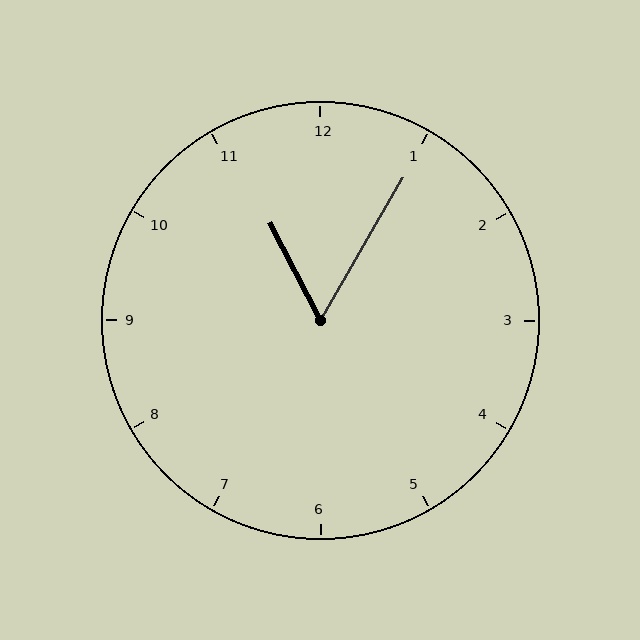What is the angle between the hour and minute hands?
Approximately 58 degrees.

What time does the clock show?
11:05.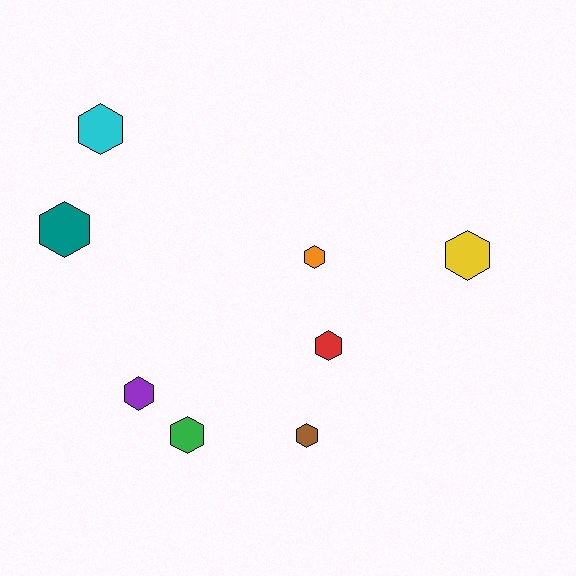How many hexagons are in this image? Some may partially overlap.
There are 8 hexagons.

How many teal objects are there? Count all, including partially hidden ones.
There is 1 teal object.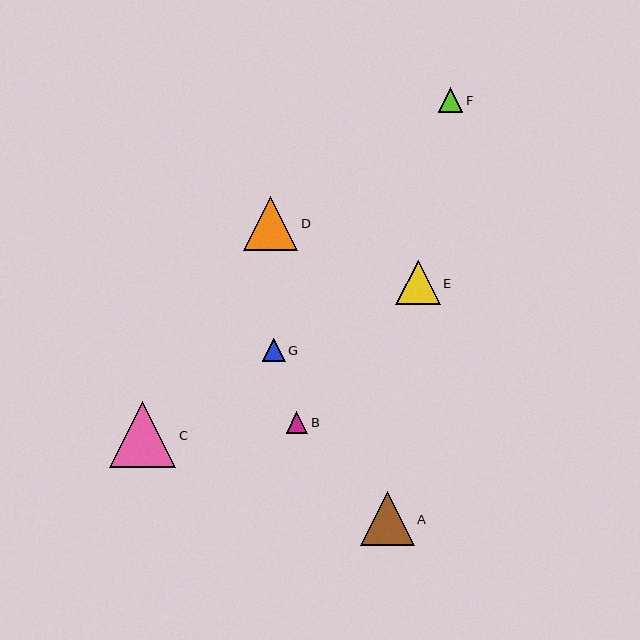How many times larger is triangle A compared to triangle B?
Triangle A is approximately 2.5 times the size of triangle B.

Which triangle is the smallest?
Triangle B is the smallest with a size of approximately 22 pixels.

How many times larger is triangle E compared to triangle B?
Triangle E is approximately 2.1 times the size of triangle B.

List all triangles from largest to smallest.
From largest to smallest: C, D, A, E, F, G, B.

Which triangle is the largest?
Triangle C is the largest with a size of approximately 66 pixels.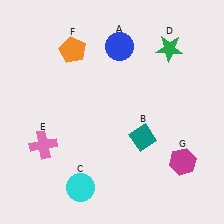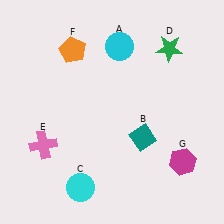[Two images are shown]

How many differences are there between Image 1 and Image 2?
There is 1 difference between the two images.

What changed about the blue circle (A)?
In Image 1, A is blue. In Image 2, it changed to cyan.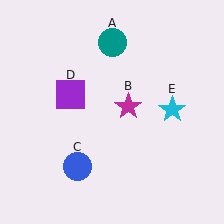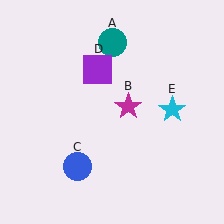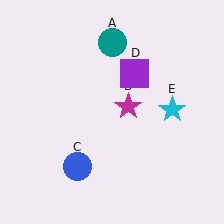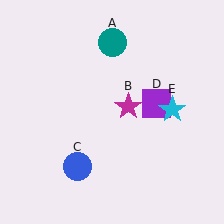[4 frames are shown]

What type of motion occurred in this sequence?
The purple square (object D) rotated clockwise around the center of the scene.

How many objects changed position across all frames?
1 object changed position: purple square (object D).